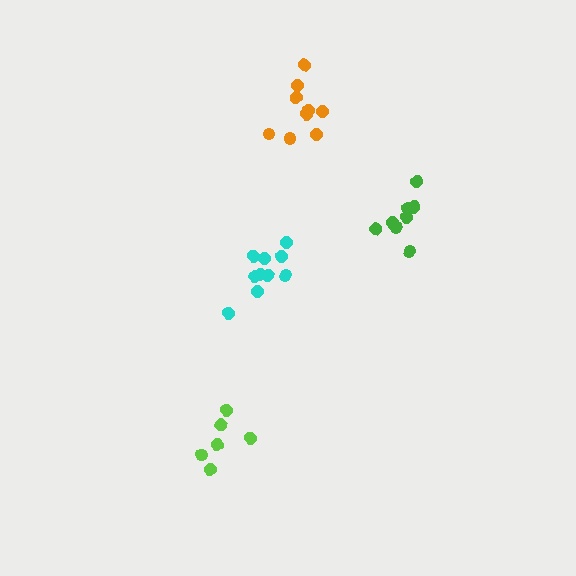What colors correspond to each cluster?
The clusters are colored: green, cyan, lime, orange.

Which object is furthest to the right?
The green cluster is rightmost.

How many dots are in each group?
Group 1: 9 dots, Group 2: 10 dots, Group 3: 6 dots, Group 4: 9 dots (34 total).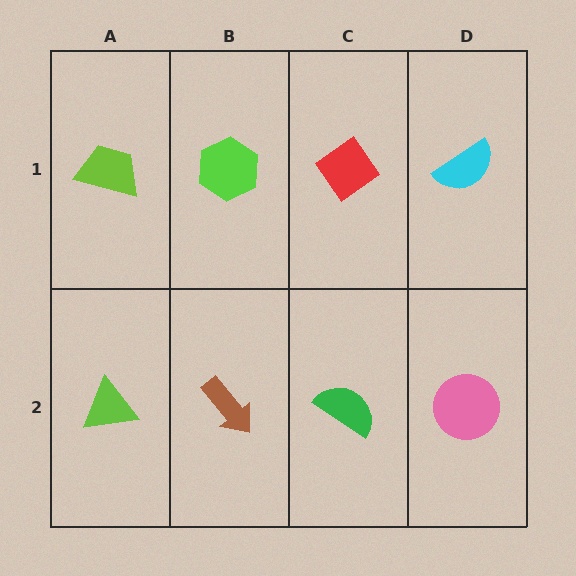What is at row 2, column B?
A brown arrow.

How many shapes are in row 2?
4 shapes.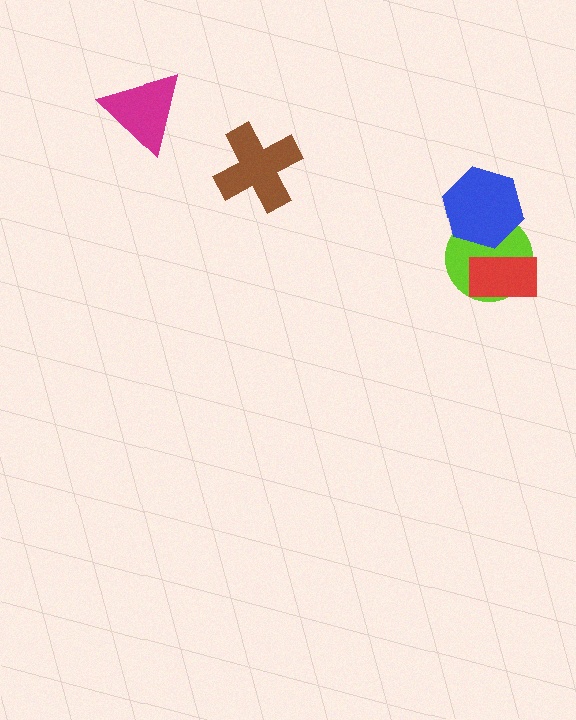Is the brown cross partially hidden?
No, no other shape covers it.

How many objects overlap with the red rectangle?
1 object overlaps with the red rectangle.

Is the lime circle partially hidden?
Yes, it is partially covered by another shape.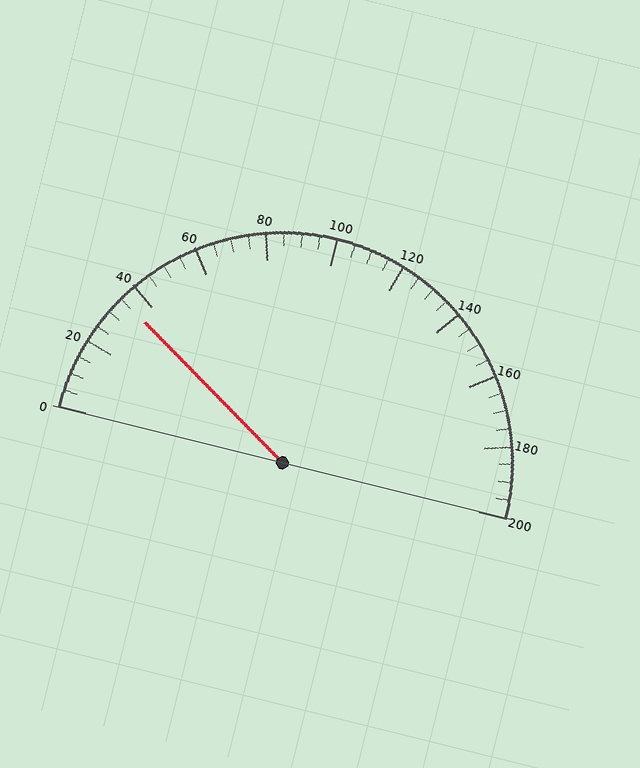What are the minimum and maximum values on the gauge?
The gauge ranges from 0 to 200.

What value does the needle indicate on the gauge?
The needle indicates approximately 35.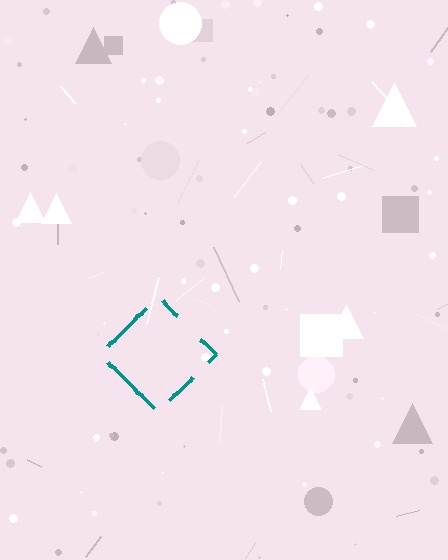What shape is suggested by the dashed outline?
The dashed outline suggests a diamond.